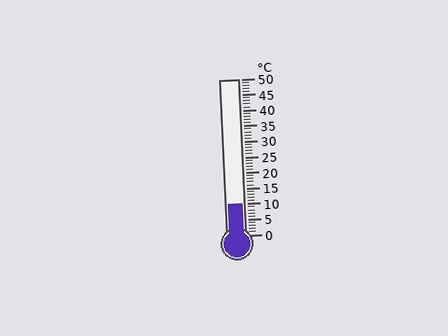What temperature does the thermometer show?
The thermometer shows approximately 10°C.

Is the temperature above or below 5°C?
The temperature is above 5°C.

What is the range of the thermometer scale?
The thermometer scale ranges from 0°C to 50°C.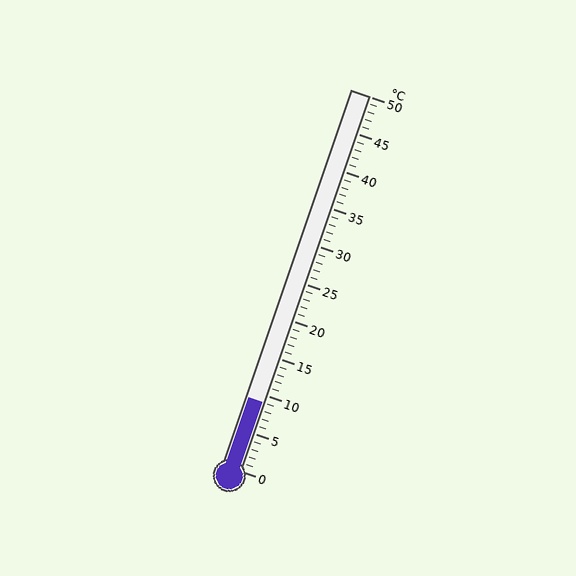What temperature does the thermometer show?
The thermometer shows approximately 9°C.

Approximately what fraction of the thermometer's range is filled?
The thermometer is filled to approximately 20% of its range.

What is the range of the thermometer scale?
The thermometer scale ranges from 0°C to 50°C.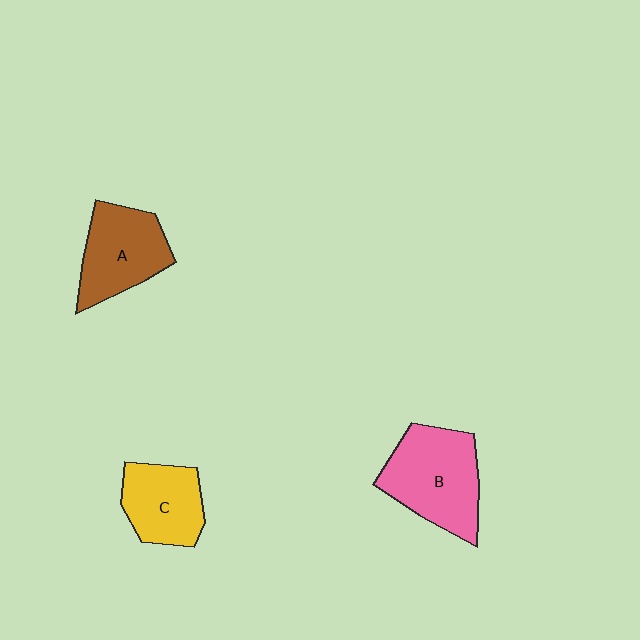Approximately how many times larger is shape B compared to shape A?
Approximately 1.2 times.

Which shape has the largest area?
Shape B (pink).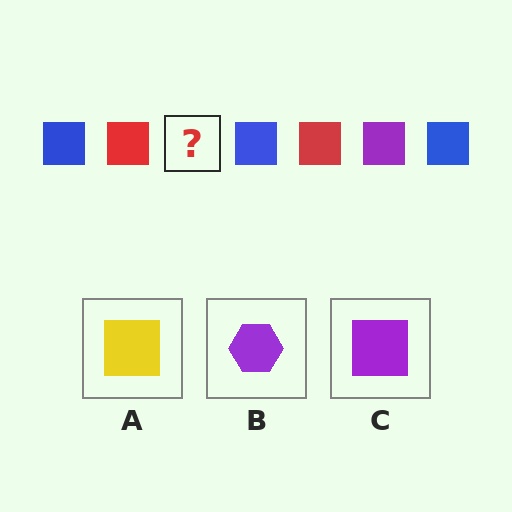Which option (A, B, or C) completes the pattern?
C.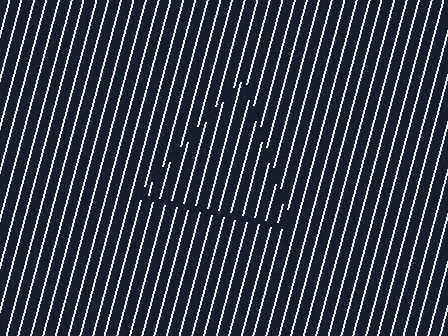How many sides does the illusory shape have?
3 sides — the line-ends trace a triangle.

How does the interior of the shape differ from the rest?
The interior of the shape contains the same grating, shifted by half a period — the contour is defined by the phase discontinuity where line-ends from the inner and outer gratings abut.